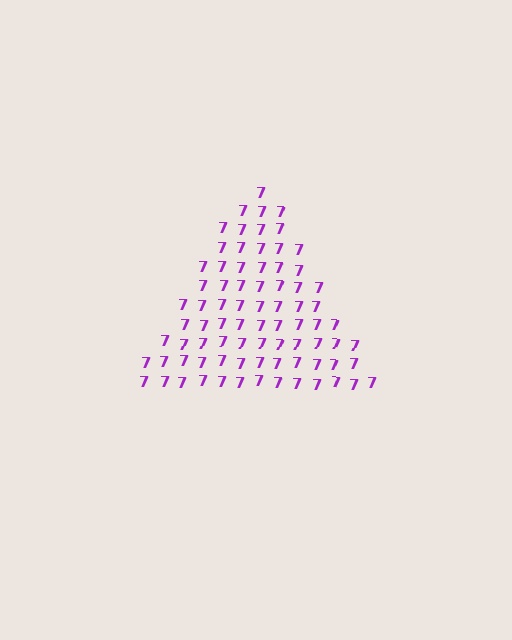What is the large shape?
The large shape is a triangle.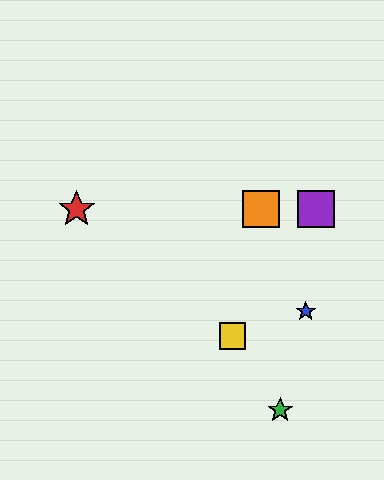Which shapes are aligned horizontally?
The red star, the purple square, the orange square are aligned horizontally.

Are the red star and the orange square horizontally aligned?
Yes, both are at y≈209.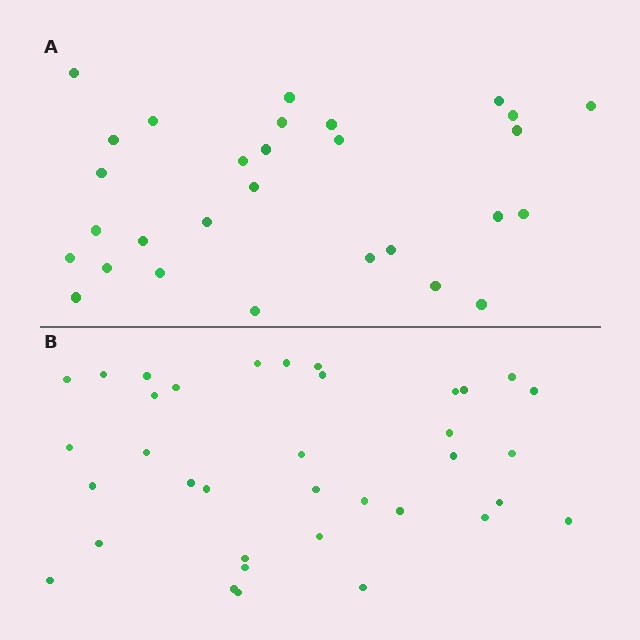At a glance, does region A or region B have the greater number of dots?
Region B (the bottom region) has more dots.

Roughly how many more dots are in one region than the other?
Region B has roughly 8 or so more dots than region A.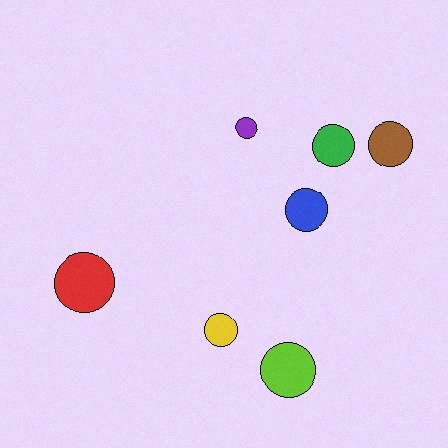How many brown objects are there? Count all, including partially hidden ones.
There is 1 brown object.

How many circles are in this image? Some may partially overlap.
There are 7 circles.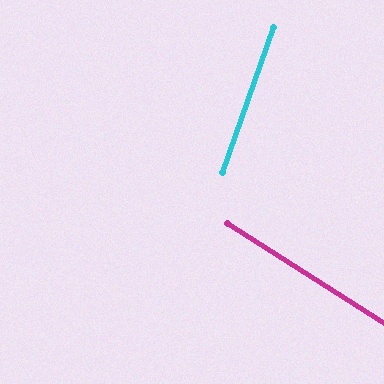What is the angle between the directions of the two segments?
Approximately 77 degrees.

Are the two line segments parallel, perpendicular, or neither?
Neither parallel nor perpendicular — they differ by about 77°.